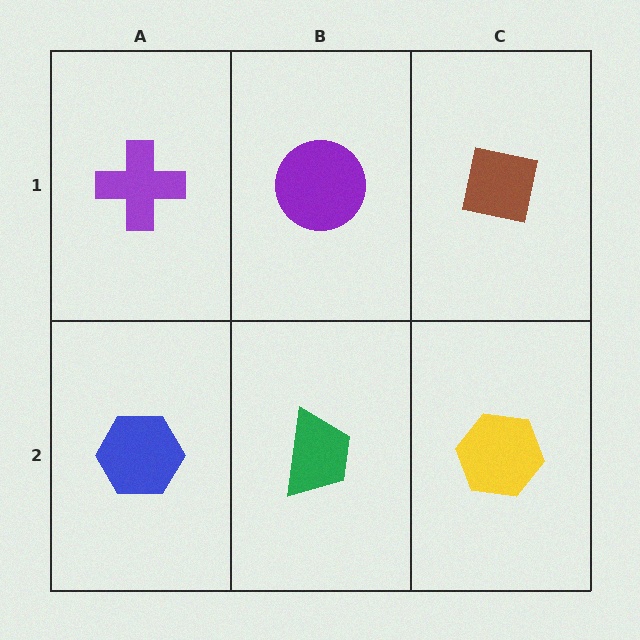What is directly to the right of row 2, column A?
A green trapezoid.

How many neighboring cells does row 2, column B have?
3.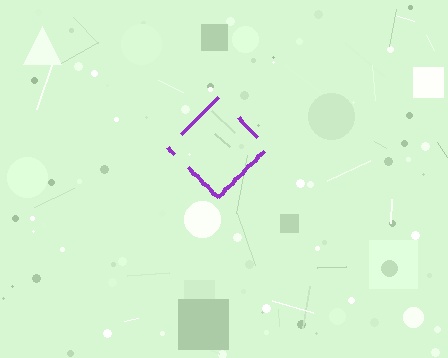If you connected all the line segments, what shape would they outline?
They would outline a diamond.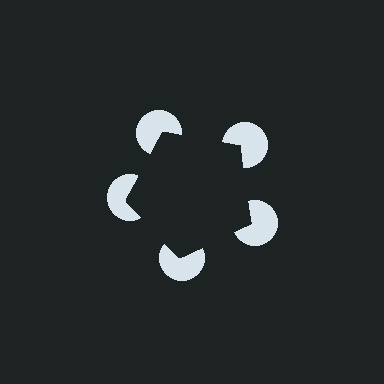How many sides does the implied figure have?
5 sides.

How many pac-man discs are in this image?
There are 5 — one at each vertex of the illusory pentagon.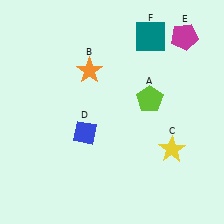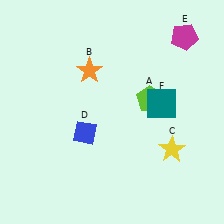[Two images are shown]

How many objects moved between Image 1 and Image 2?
1 object moved between the two images.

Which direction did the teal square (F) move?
The teal square (F) moved down.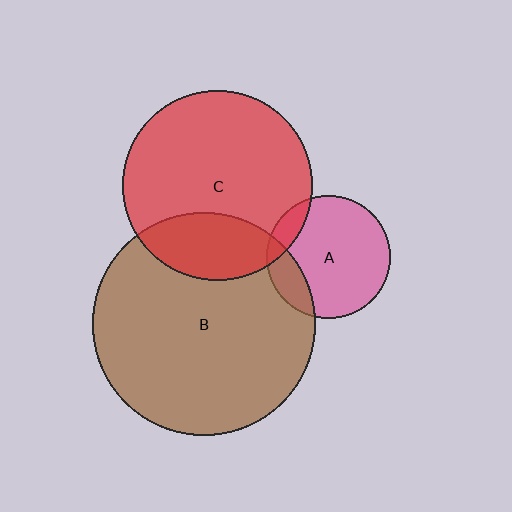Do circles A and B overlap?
Yes.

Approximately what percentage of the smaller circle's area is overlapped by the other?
Approximately 15%.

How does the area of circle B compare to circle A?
Approximately 3.3 times.